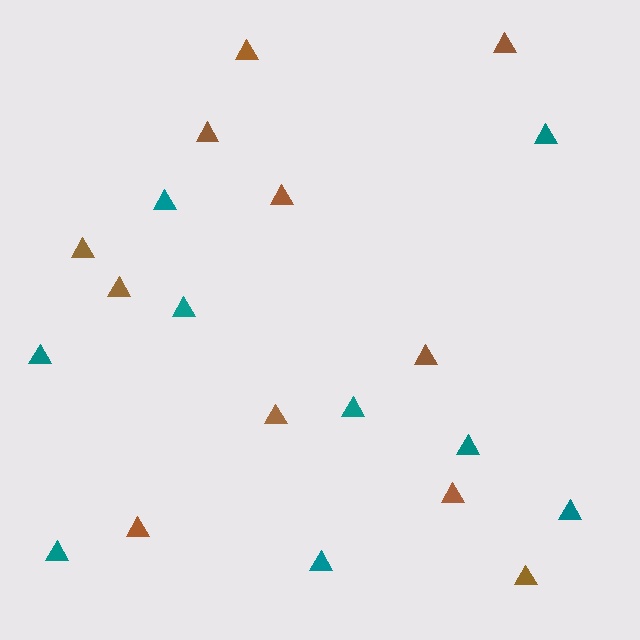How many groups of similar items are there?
There are 2 groups: one group of brown triangles (11) and one group of teal triangles (9).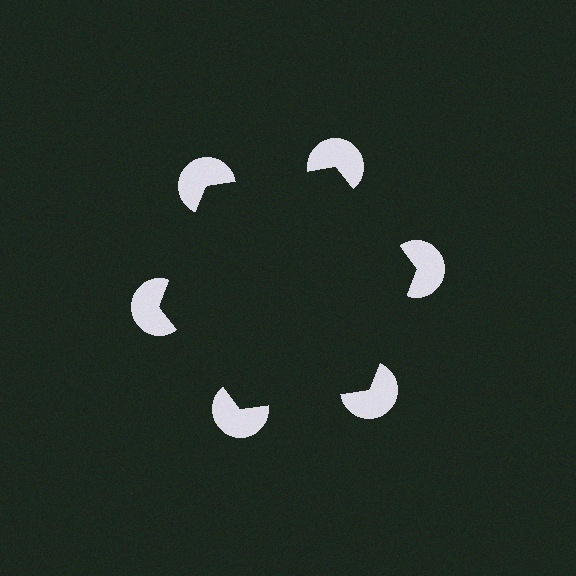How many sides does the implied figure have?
6 sides.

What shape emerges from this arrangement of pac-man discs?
An illusory hexagon — its edges are inferred from the aligned wedge cuts in the pac-man discs, not physically drawn.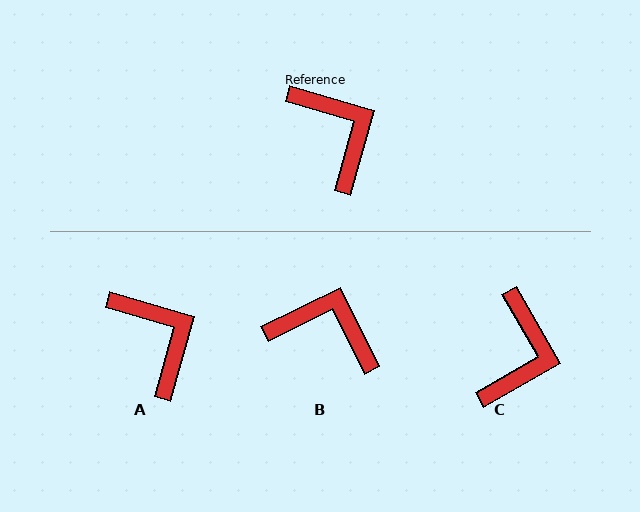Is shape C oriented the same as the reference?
No, it is off by about 44 degrees.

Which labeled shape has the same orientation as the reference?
A.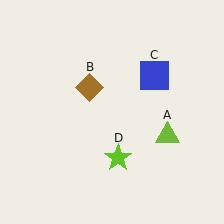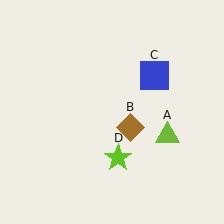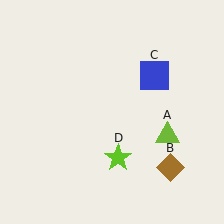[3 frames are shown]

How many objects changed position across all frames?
1 object changed position: brown diamond (object B).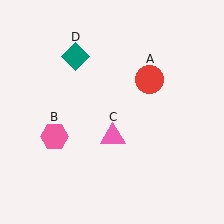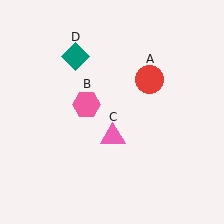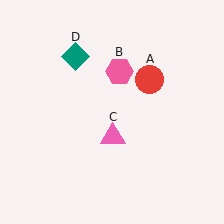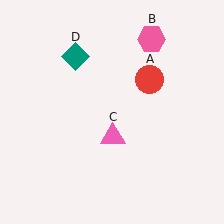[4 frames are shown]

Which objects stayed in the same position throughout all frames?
Red circle (object A) and pink triangle (object C) and teal diamond (object D) remained stationary.